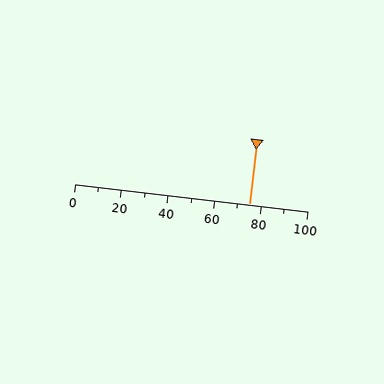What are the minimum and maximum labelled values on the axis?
The axis runs from 0 to 100.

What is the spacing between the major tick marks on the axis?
The major ticks are spaced 20 apart.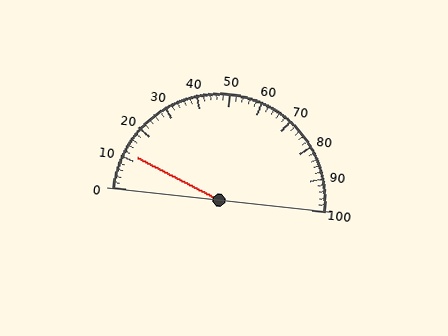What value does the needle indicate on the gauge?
The needle indicates approximately 12.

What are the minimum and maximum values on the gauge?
The gauge ranges from 0 to 100.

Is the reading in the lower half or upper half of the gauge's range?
The reading is in the lower half of the range (0 to 100).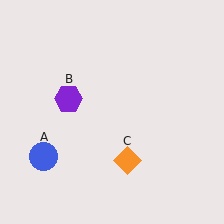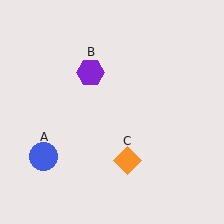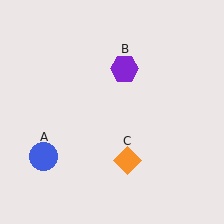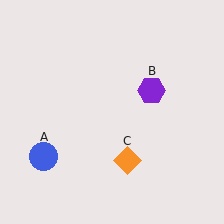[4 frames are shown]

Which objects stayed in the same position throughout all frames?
Blue circle (object A) and orange diamond (object C) remained stationary.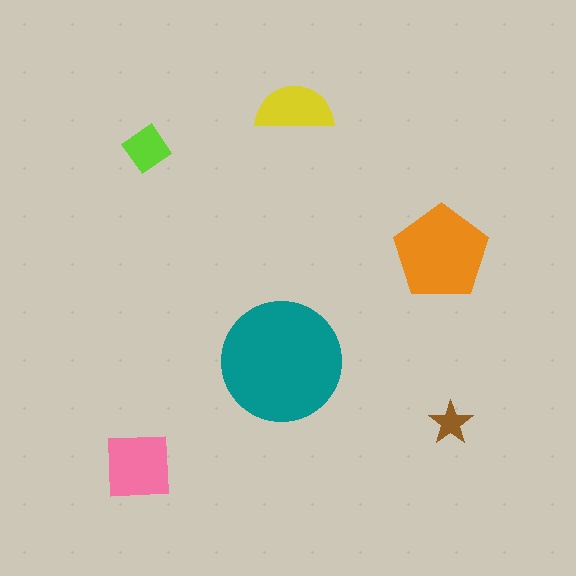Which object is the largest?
The teal circle.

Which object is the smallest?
The brown star.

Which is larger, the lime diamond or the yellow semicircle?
The yellow semicircle.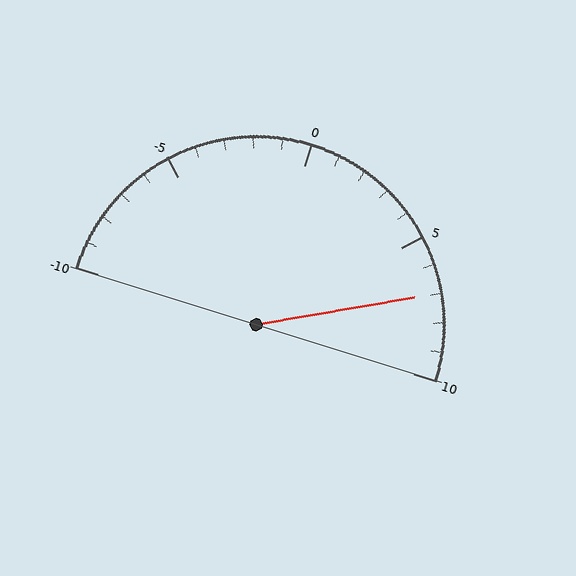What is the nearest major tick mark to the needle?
The nearest major tick mark is 5.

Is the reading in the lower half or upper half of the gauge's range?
The reading is in the upper half of the range (-10 to 10).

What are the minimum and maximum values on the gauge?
The gauge ranges from -10 to 10.